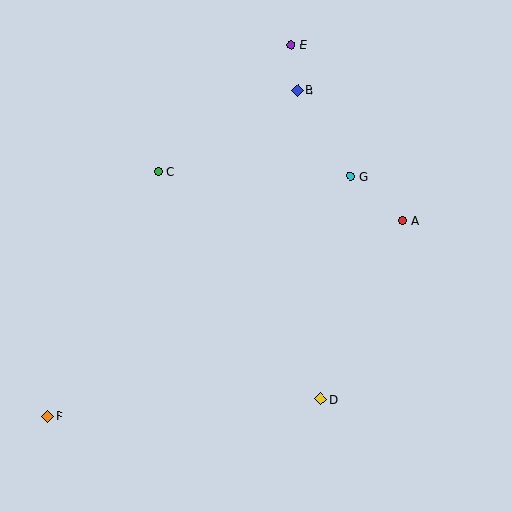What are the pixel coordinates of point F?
Point F is at (48, 416).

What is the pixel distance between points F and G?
The distance between F and G is 386 pixels.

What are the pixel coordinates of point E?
Point E is at (291, 45).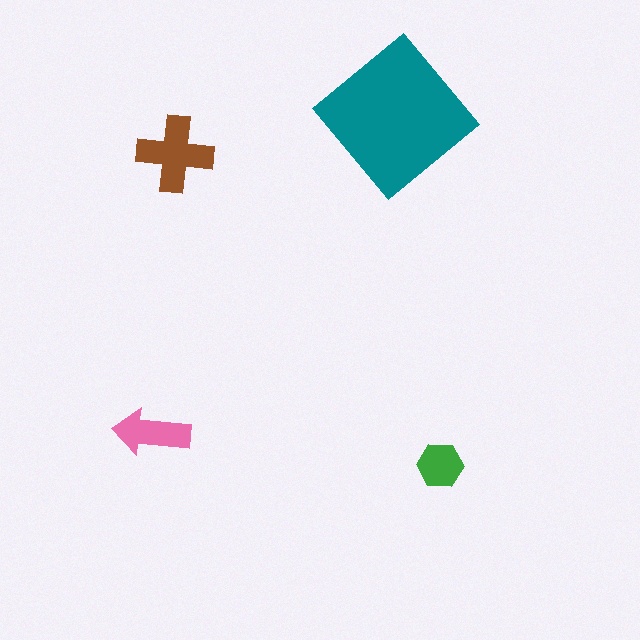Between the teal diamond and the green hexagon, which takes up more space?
The teal diamond.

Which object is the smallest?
The green hexagon.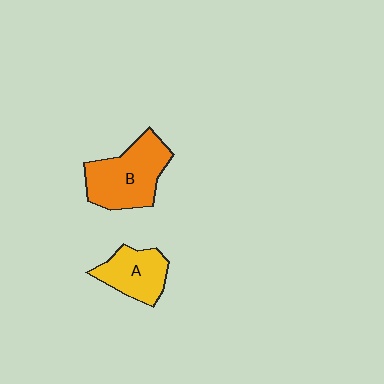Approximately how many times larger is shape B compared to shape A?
Approximately 1.5 times.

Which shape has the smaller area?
Shape A (yellow).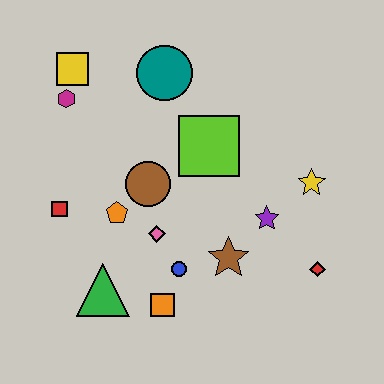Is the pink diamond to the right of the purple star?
No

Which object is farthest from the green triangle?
The yellow star is farthest from the green triangle.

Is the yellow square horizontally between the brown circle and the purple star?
No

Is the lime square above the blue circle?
Yes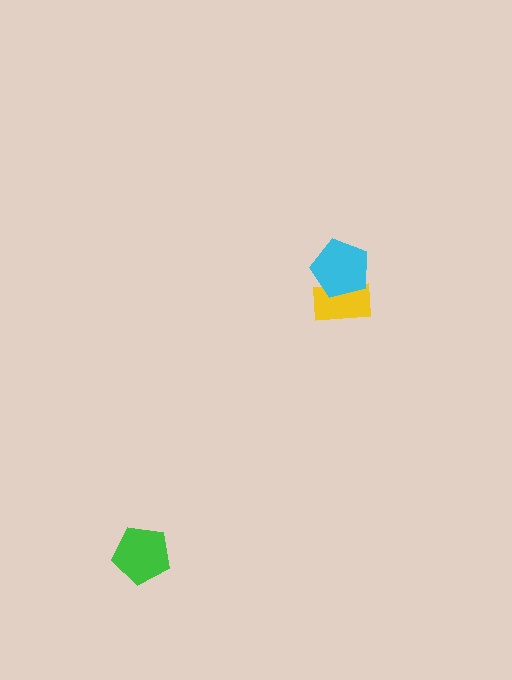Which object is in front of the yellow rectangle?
The cyan pentagon is in front of the yellow rectangle.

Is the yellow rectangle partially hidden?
Yes, it is partially covered by another shape.